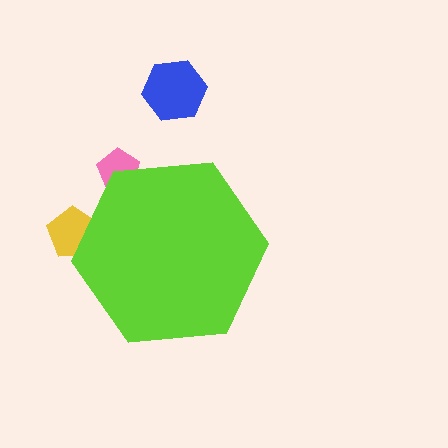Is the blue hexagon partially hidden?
No, the blue hexagon is fully visible.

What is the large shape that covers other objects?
A lime hexagon.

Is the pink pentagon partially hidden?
Yes, the pink pentagon is partially hidden behind the lime hexagon.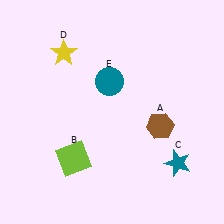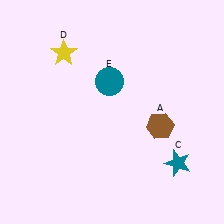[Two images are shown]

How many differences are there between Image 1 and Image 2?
There is 1 difference between the two images.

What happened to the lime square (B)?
The lime square (B) was removed in Image 2. It was in the bottom-left area of Image 1.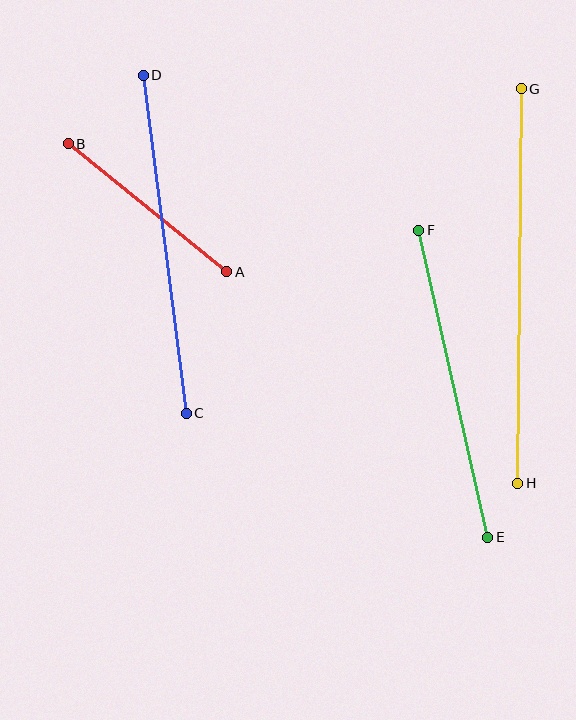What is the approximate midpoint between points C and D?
The midpoint is at approximately (165, 244) pixels.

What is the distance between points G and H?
The distance is approximately 395 pixels.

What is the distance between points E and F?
The distance is approximately 315 pixels.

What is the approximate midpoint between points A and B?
The midpoint is at approximately (148, 208) pixels.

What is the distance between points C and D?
The distance is approximately 341 pixels.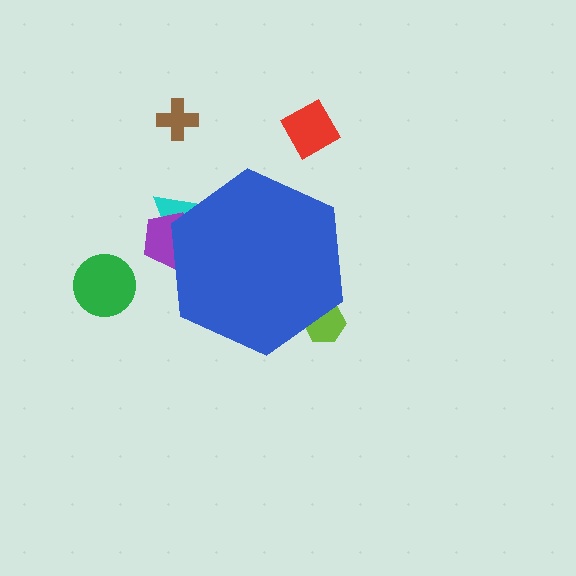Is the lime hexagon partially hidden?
Yes, the lime hexagon is partially hidden behind the blue hexagon.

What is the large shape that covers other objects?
A blue hexagon.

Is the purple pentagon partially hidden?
Yes, the purple pentagon is partially hidden behind the blue hexagon.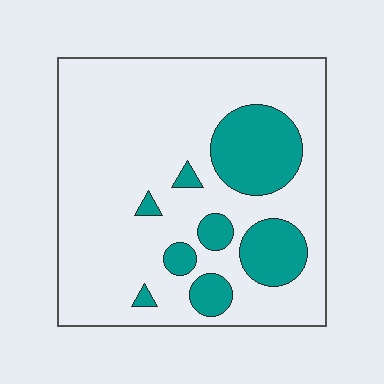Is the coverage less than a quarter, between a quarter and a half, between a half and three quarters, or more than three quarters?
Less than a quarter.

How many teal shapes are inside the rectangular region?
8.